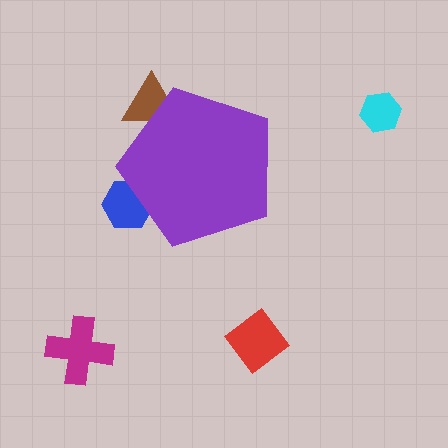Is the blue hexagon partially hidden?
Yes, the blue hexagon is partially hidden behind the purple pentagon.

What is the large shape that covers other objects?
A purple pentagon.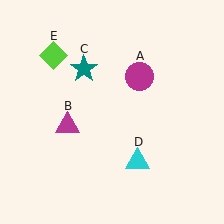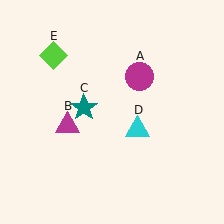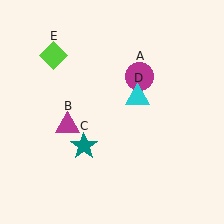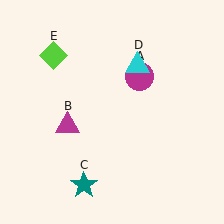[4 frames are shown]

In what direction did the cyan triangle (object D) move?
The cyan triangle (object D) moved up.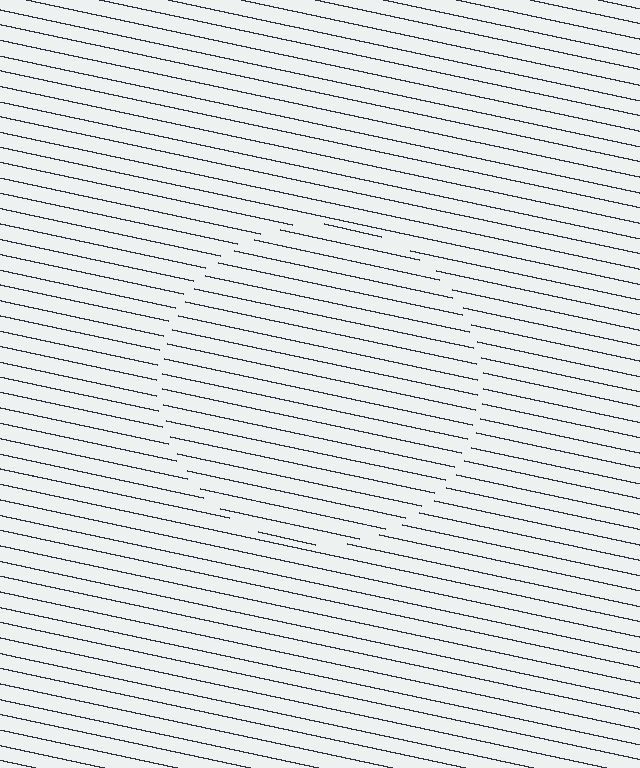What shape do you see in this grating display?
An illusory circle. The interior of the shape contains the same grating, shifted by half a period — the contour is defined by the phase discontinuity where line-ends from the inner and outer gratings abut.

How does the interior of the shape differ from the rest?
The interior of the shape contains the same grating, shifted by half a period — the contour is defined by the phase discontinuity where line-ends from the inner and outer gratings abut.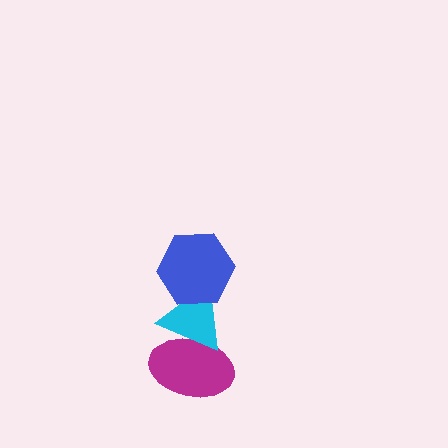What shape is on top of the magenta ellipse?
The cyan triangle is on top of the magenta ellipse.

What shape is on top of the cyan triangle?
The blue hexagon is on top of the cyan triangle.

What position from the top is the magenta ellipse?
The magenta ellipse is 3rd from the top.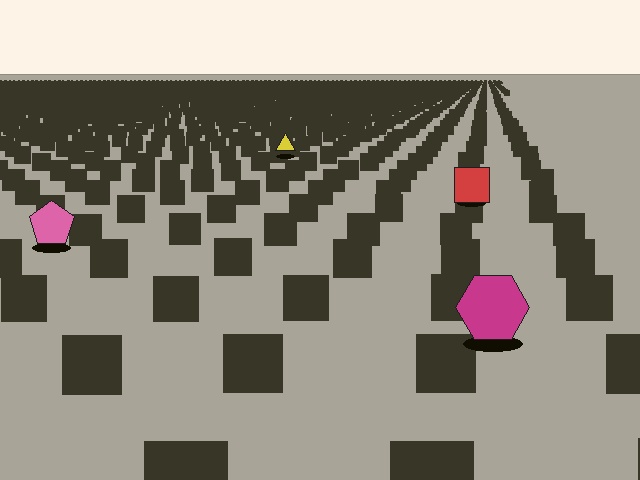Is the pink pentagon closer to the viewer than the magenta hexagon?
No. The magenta hexagon is closer — you can tell from the texture gradient: the ground texture is coarser near it.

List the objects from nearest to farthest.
From nearest to farthest: the magenta hexagon, the pink pentagon, the red square, the yellow triangle.